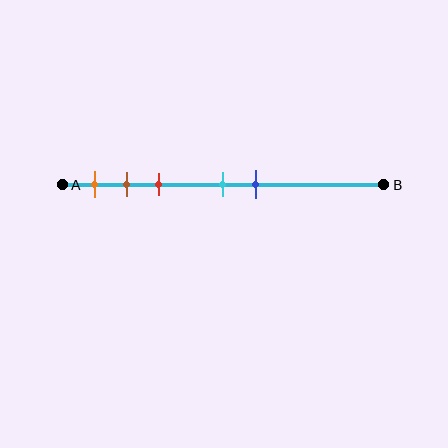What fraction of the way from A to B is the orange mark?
The orange mark is approximately 10% (0.1) of the way from A to B.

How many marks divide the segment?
There are 5 marks dividing the segment.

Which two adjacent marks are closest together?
The brown and red marks are the closest adjacent pair.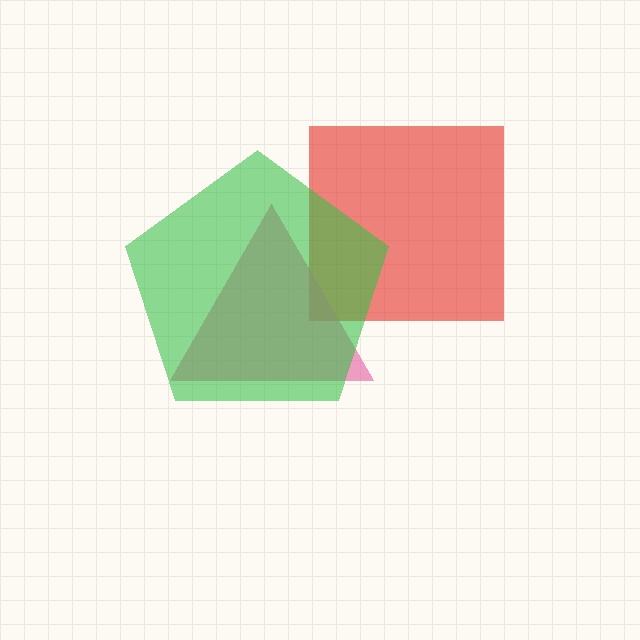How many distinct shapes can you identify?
There are 3 distinct shapes: a red square, a pink triangle, a green pentagon.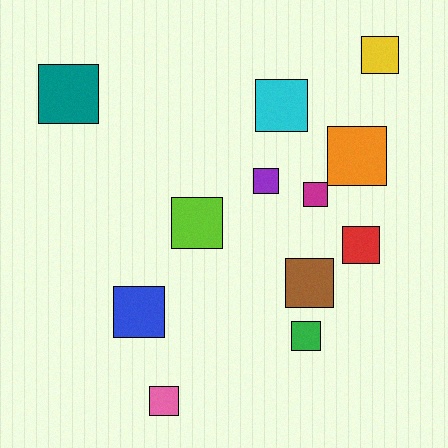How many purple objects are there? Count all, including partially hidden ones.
There is 1 purple object.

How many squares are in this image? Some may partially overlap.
There are 12 squares.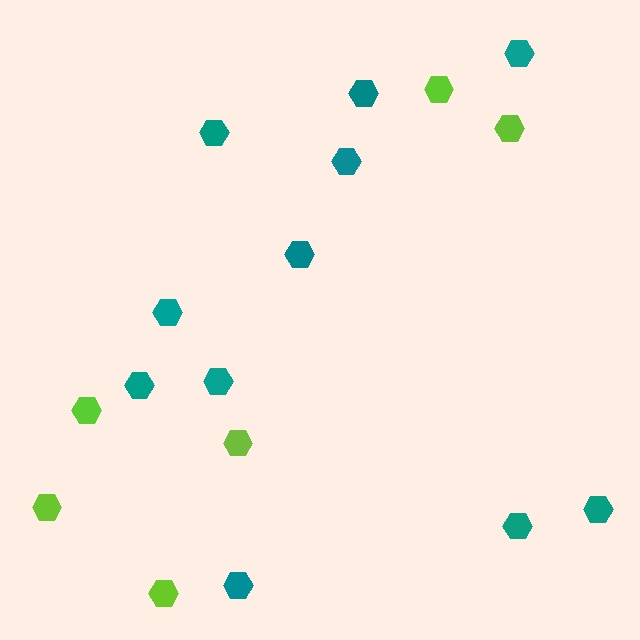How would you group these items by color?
There are 2 groups: one group of teal hexagons (11) and one group of lime hexagons (6).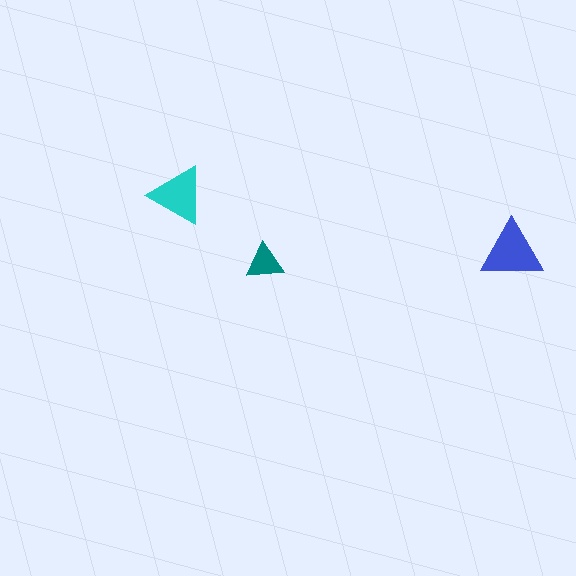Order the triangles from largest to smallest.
the blue one, the cyan one, the teal one.